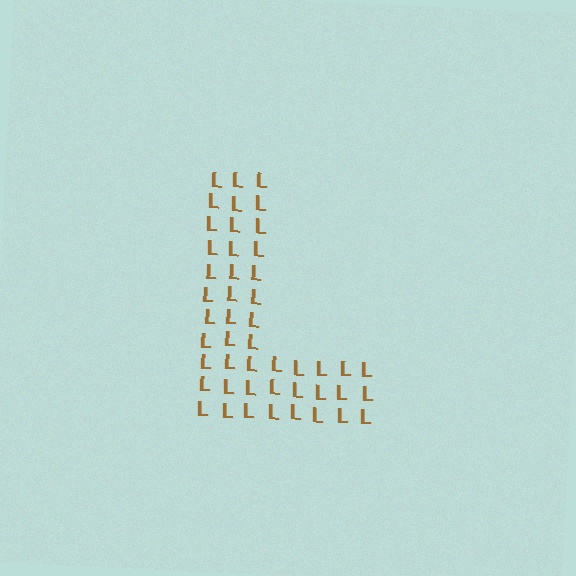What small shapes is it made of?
It is made of small letter L's.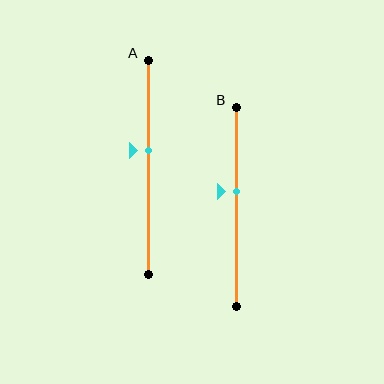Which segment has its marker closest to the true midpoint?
Segment B has its marker closest to the true midpoint.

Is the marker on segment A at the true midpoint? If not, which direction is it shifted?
No, the marker on segment A is shifted upward by about 8% of the segment length.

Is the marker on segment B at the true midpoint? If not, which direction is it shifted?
No, the marker on segment B is shifted upward by about 8% of the segment length.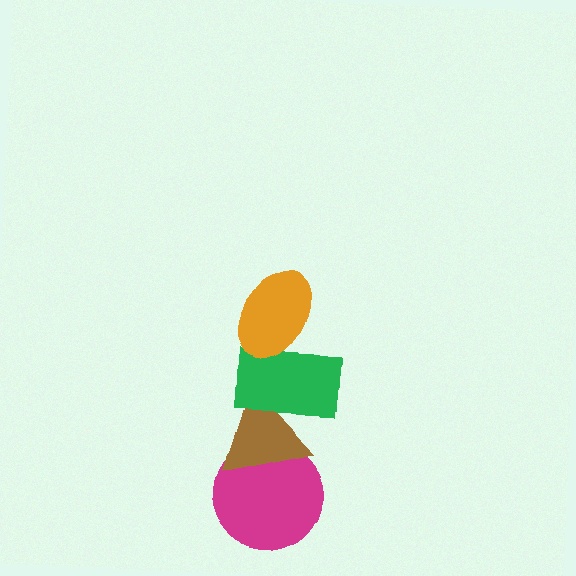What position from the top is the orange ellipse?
The orange ellipse is 1st from the top.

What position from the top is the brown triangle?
The brown triangle is 3rd from the top.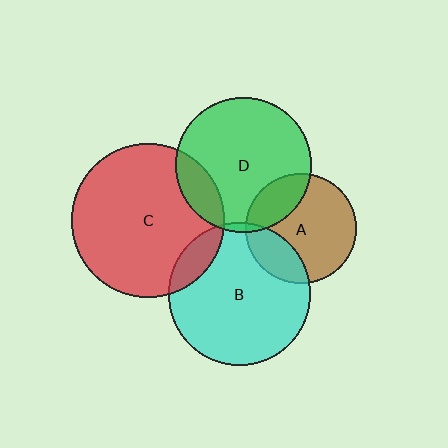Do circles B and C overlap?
Yes.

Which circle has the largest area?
Circle C (red).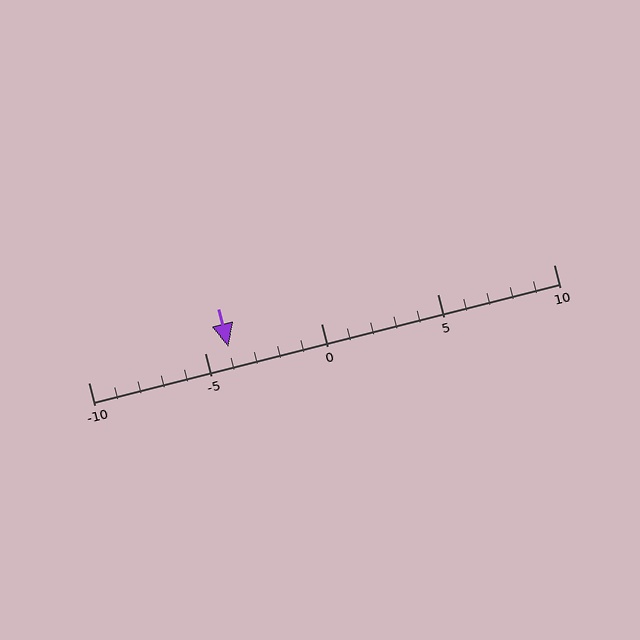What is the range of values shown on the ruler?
The ruler shows values from -10 to 10.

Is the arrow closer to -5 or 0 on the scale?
The arrow is closer to -5.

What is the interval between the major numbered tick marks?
The major tick marks are spaced 5 units apart.